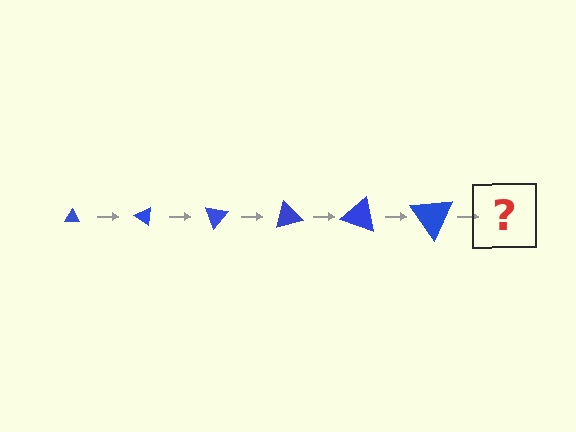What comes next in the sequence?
The next element should be a triangle, larger than the previous one and rotated 210 degrees from the start.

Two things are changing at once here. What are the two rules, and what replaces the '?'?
The two rules are that the triangle grows larger each step and it rotates 35 degrees each step. The '?' should be a triangle, larger than the previous one and rotated 210 degrees from the start.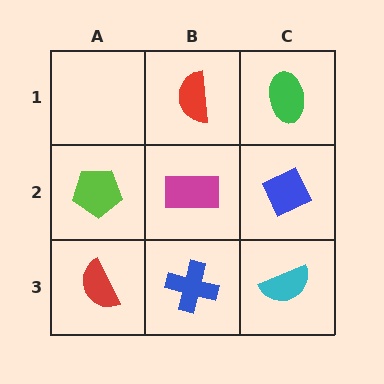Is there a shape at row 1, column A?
No, that cell is empty.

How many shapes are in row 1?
2 shapes.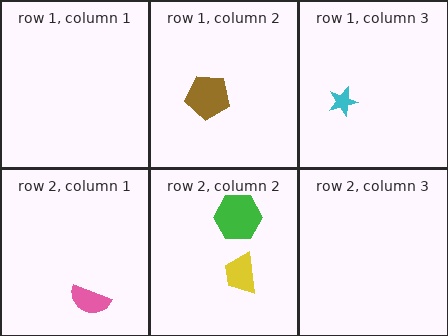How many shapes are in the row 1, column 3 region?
1.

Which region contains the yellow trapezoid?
The row 2, column 2 region.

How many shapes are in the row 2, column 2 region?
2.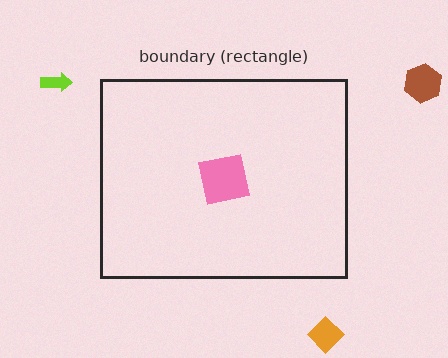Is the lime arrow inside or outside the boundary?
Outside.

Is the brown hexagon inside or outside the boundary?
Outside.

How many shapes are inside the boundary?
1 inside, 3 outside.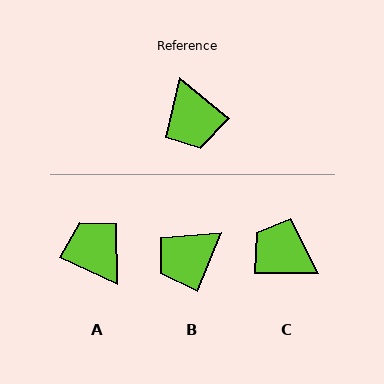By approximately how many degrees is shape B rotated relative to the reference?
Approximately 72 degrees clockwise.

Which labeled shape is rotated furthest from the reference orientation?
A, about 165 degrees away.